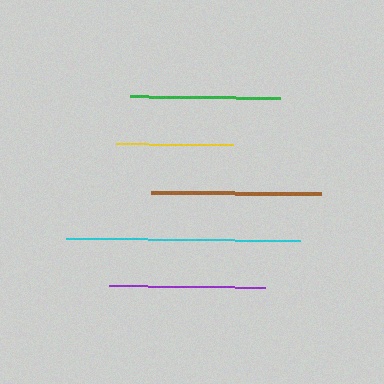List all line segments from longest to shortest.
From longest to shortest: cyan, brown, purple, green, yellow.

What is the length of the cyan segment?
The cyan segment is approximately 234 pixels long.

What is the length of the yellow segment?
The yellow segment is approximately 117 pixels long.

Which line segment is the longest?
The cyan line is the longest at approximately 234 pixels.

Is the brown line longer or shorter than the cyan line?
The cyan line is longer than the brown line.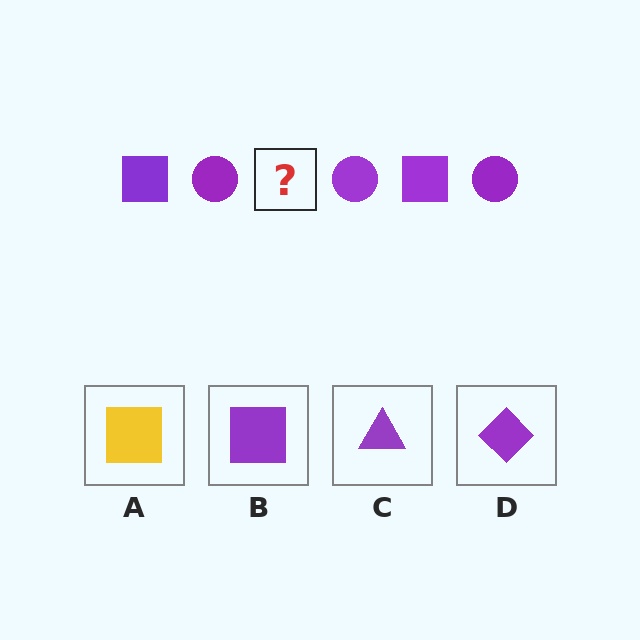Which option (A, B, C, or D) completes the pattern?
B.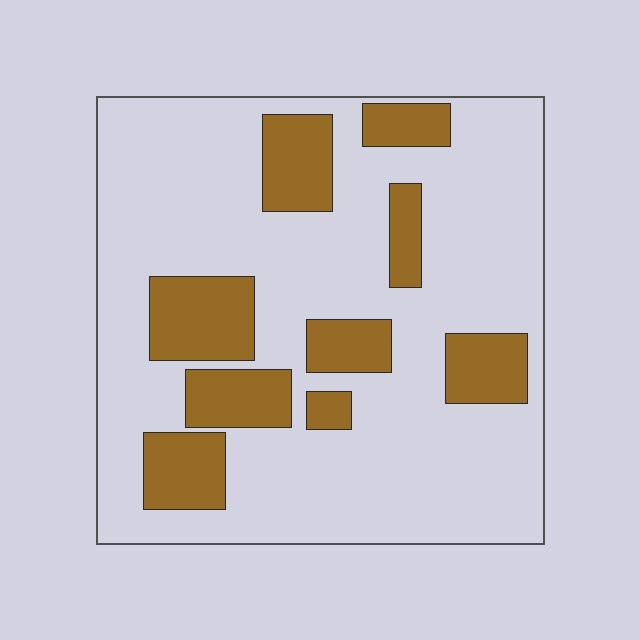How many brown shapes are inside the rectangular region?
9.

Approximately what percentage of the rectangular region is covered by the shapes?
Approximately 25%.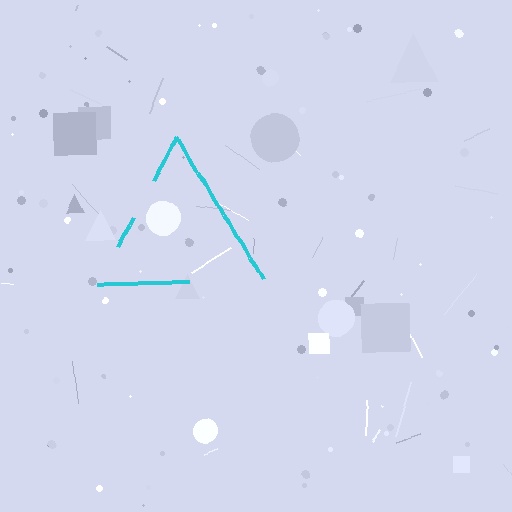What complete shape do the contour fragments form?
The contour fragments form a triangle.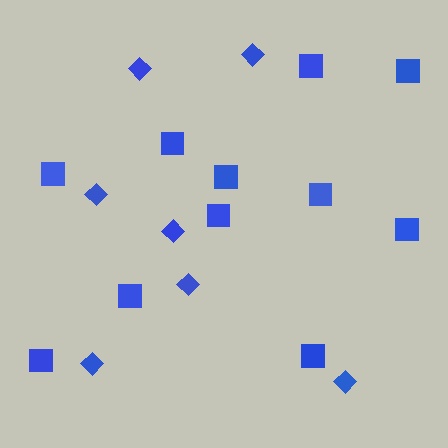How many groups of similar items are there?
There are 2 groups: one group of diamonds (7) and one group of squares (11).